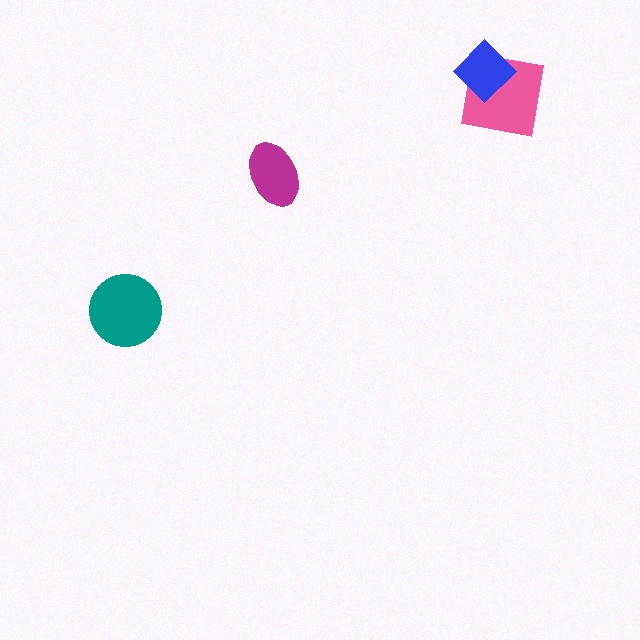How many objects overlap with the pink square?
1 object overlaps with the pink square.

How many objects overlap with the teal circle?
0 objects overlap with the teal circle.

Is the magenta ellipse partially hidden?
No, no other shape covers it.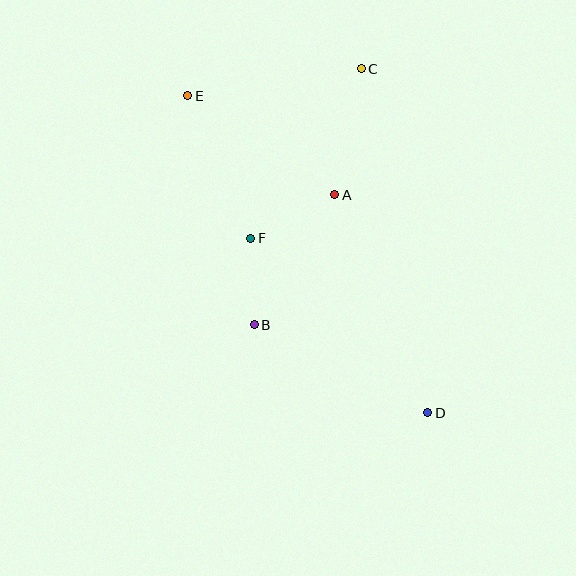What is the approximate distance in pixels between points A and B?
The distance between A and B is approximately 153 pixels.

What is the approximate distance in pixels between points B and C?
The distance between B and C is approximately 277 pixels.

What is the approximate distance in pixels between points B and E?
The distance between B and E is approximately 238 pixels.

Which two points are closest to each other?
Points B and F are closest to each other.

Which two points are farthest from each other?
Points D and E are farthest from each other.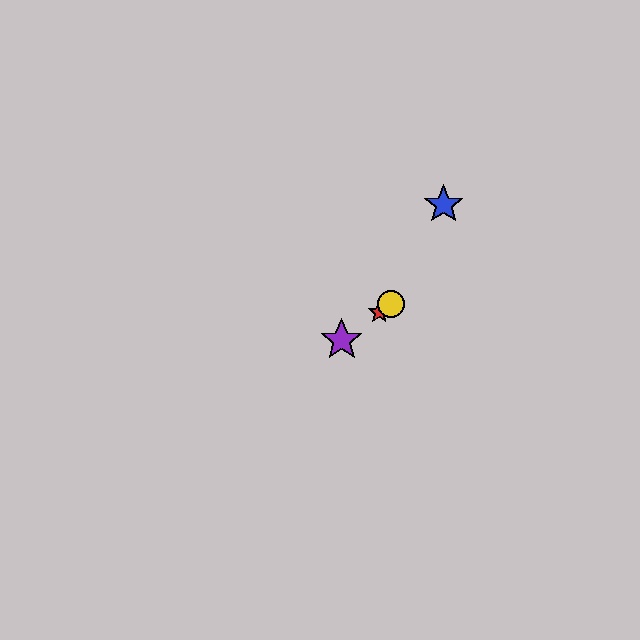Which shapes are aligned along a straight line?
The red star, the green circle, the yellow circle, the purple star are aligned along a straight line.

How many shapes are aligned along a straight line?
4 shapes (the red star, the green circle, the yellow circle, the purple star) are aligned along a straight line.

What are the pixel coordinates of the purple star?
The purple star is at (342, 340).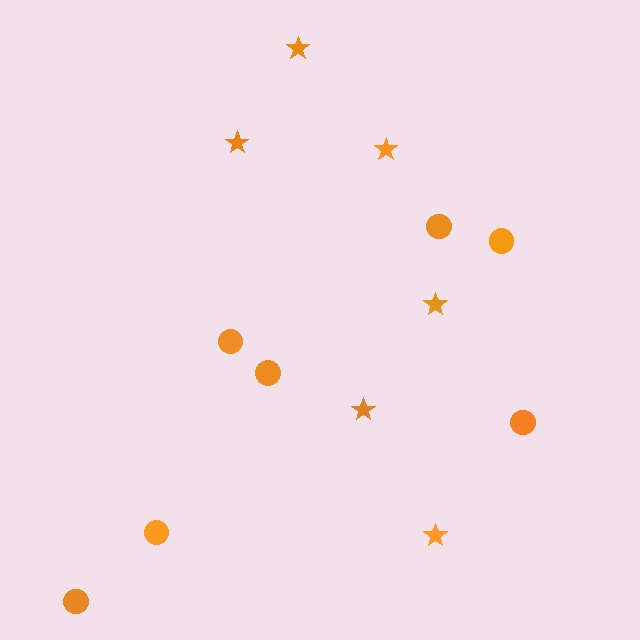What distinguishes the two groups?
There are 2 groups: one group of stars (6) and one group of circles (7).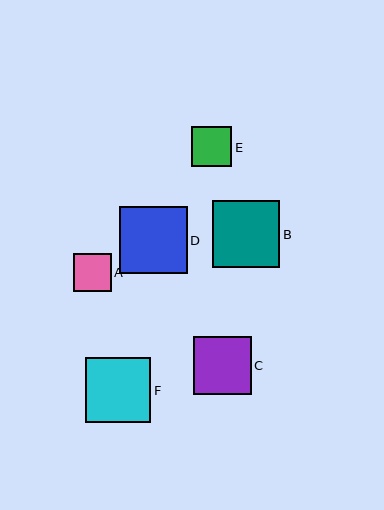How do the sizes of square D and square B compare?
Square D and square B are approximately the same size.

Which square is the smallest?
Square A is the smallest with a size of approximately 38 pixels.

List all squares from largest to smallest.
From largest to smallest: D, B, F, C, E, A.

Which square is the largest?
Square D is the largest with a size of approximately 68 pixels.